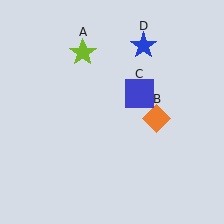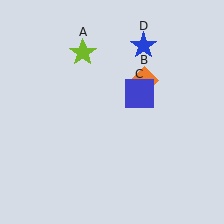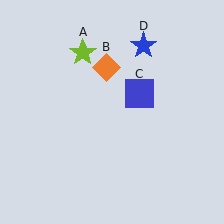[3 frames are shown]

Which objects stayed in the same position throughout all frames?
Lime star (object A) and blue square (object C) and blue star (object D) remained stationary.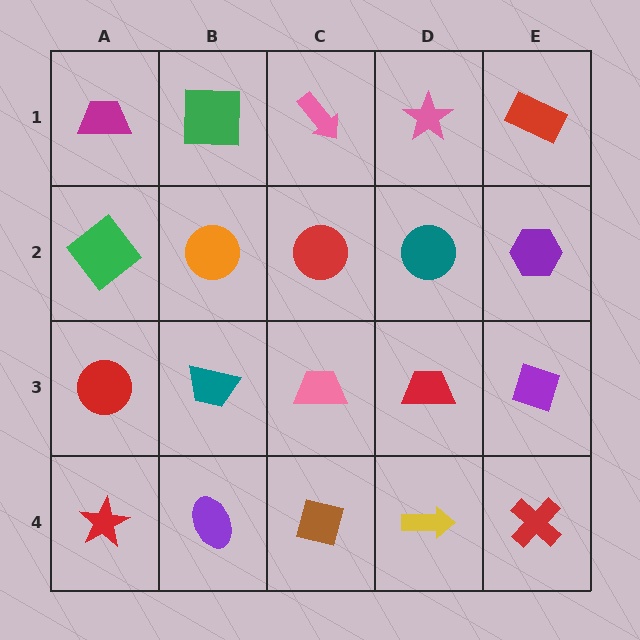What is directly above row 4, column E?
A purple diamond.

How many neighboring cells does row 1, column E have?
2.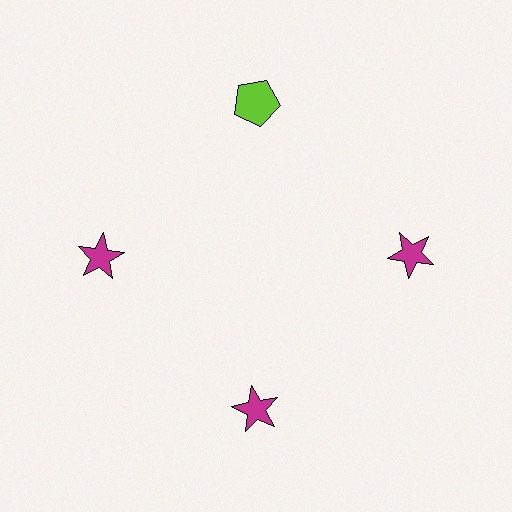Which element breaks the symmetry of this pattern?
The lime pentagon at roughly the 12 o'clock position breaks the symmetry. All other shapes are magenta stars.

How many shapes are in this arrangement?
There are 4 shapes arranged in a ring pattern.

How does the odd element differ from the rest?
It differs in both color (lime instead of magenta) and shape (pentagon instead of star).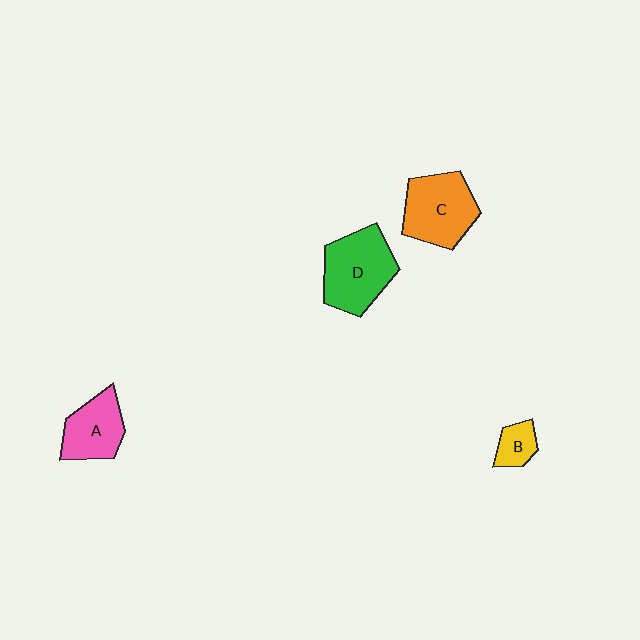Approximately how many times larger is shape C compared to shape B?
Approximately 2.9 times.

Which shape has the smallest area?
Shape B (yellow).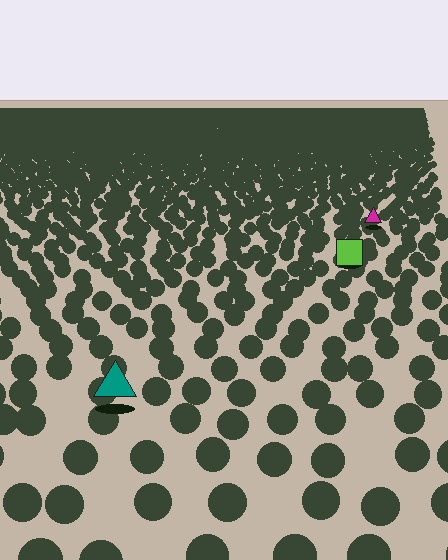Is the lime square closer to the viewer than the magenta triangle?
Yes. The lime square is closer — you can tell from the texture gradient: the ground texture is coarser near it.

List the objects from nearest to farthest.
From nearest to farthest: the teal triangle, the lime square, the magenta triangle.